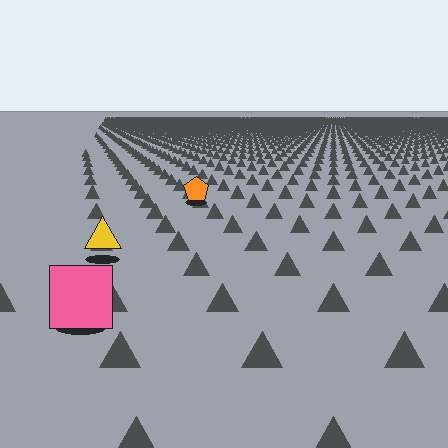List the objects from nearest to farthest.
From nearest to farthest: the pink square, the yellow triangle, the orange pentagon.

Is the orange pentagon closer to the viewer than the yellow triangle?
No. The yellow triangle is closer — you can tell from the texture gradient: the ground texture is coarser near it.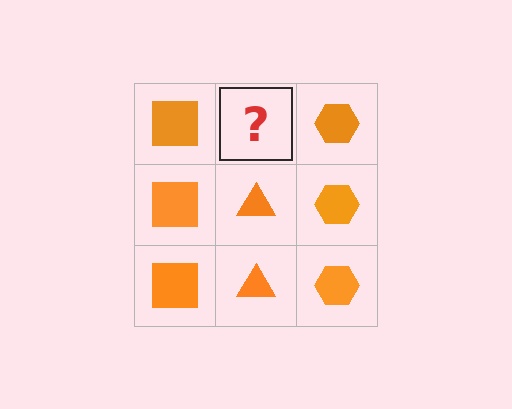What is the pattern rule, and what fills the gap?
The rule is that each column has a consistent shape. The gap should be filled with an orange triangle.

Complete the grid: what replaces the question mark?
The question mark should be replaced with an orange triangle.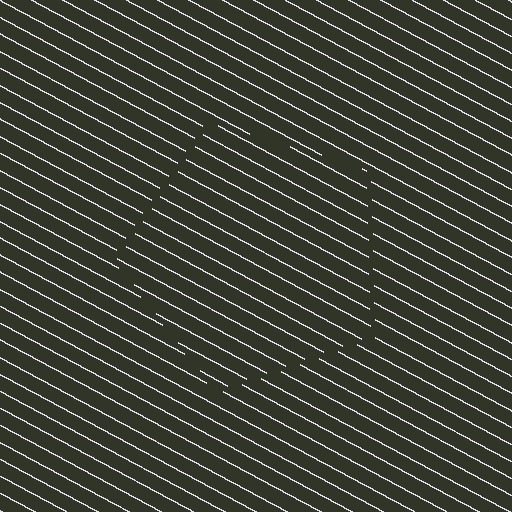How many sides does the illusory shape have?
5 sides — the line-ends trace a pentagon.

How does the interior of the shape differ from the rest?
The interior of the shape contains the same grating, shifted by half a period — the contour is defined by the phase discontinuity where line-ends from the inner and outer gratings abut.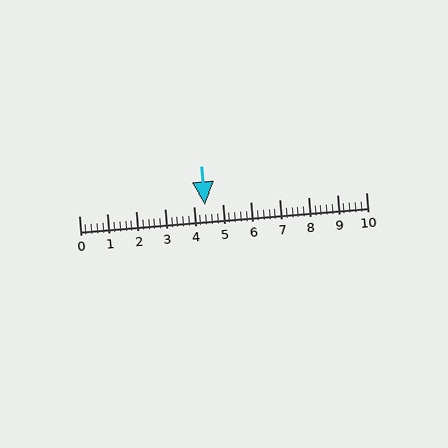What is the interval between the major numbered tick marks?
The major tick marks are spaced 1 units apart.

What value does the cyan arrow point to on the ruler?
The cyan arrow points to approximately 4.4.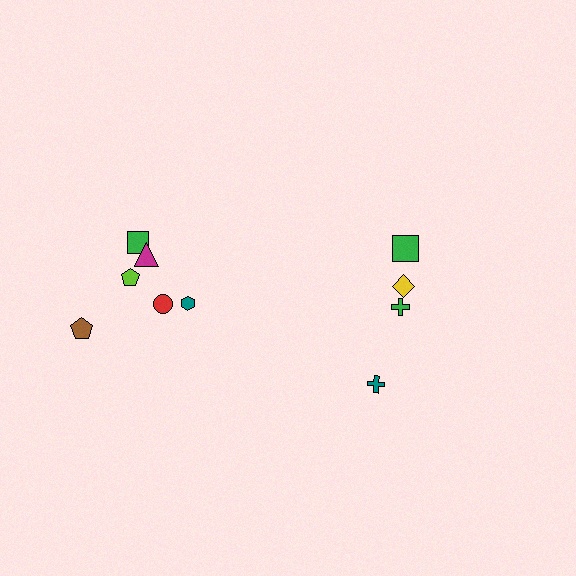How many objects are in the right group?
There are 4 objects.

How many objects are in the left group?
There are 6 objects.